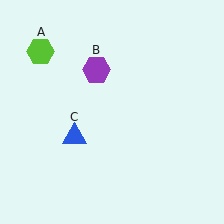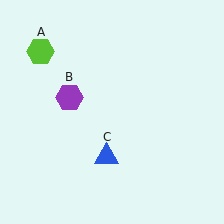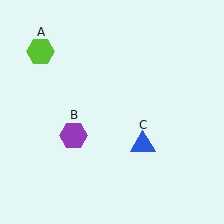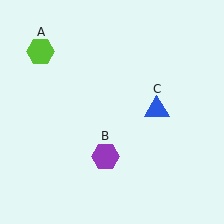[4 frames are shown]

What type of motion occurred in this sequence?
The purple hexagon (object B), blue triangle (object C) rotated counterclockwise around the center of the scene.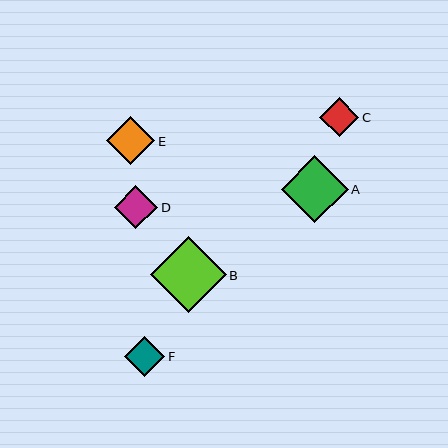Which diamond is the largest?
Diamond B is the largest with a size of approximately 76 pixels.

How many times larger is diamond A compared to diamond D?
Diamond A is approximately 1.6 times the size of diamond D.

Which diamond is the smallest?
Diamond C is the smallest with a size of approximately 39 pixels.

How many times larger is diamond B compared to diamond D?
Diamond B is approximately 1.7 times the size of diamond D.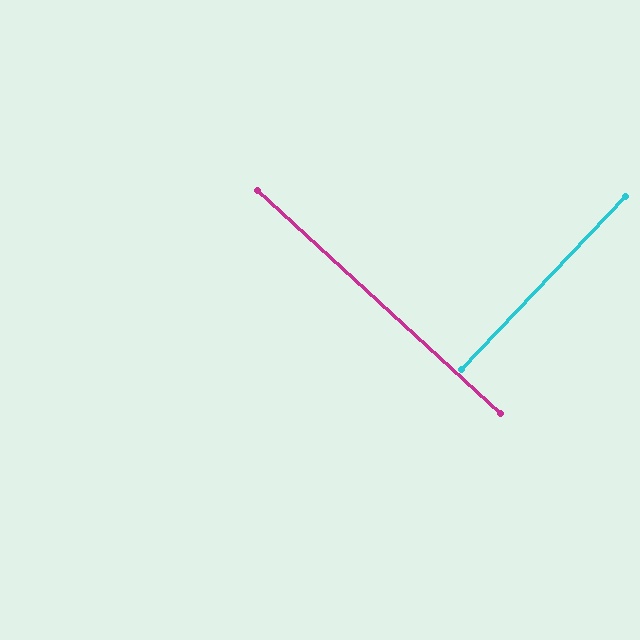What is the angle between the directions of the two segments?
Approximately 89 degrees.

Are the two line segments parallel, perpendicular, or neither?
Perpendicular — they meet at approximately 89°.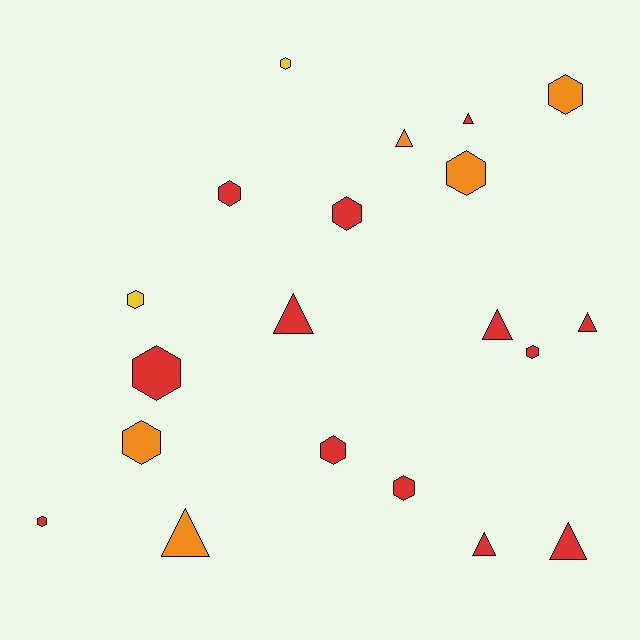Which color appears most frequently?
Red, with 13 objects.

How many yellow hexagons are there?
There are 2 yellow hexagons.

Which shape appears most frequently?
Hexagon, with 12 objects.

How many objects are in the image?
There are 20 objects.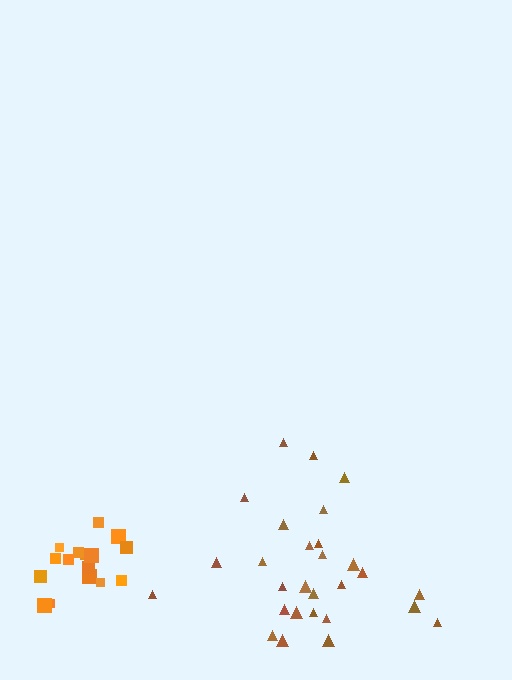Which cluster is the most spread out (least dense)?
Brown.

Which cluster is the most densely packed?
Orange.